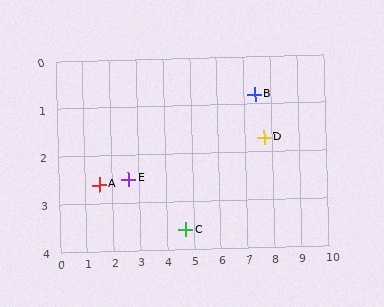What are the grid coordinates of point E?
Point E is at approximately (2.6, 2.5).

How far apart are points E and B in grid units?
Points E and B are about 5.1 grid units apart.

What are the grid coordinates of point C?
Point C is at approximately (4.7, 3.6).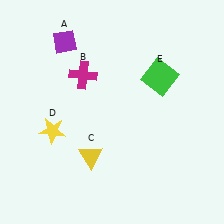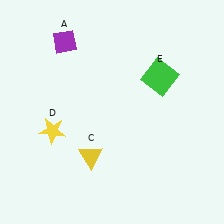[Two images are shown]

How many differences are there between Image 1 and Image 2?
There is 1 difference between the two images.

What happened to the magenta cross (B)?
The magenta cross (B) was removed in Image 2. It was in the top-left area of Image 1.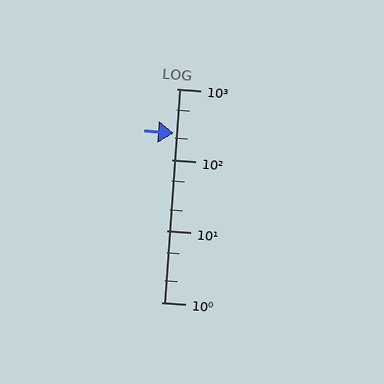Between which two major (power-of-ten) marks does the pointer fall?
The pointer is between 100 and 1000.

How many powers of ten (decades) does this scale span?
The scale spans 3 decades, from 1 to 1000.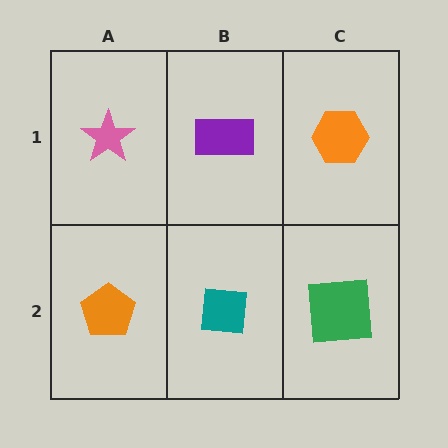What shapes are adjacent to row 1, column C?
A green square (row 2, column C), a purple rectangle (row 1, column B).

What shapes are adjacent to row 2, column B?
A purple rectangle (row 1, column B), an orange pentagon (row 2, column A), a green square (row 2, column C).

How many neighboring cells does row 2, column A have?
2.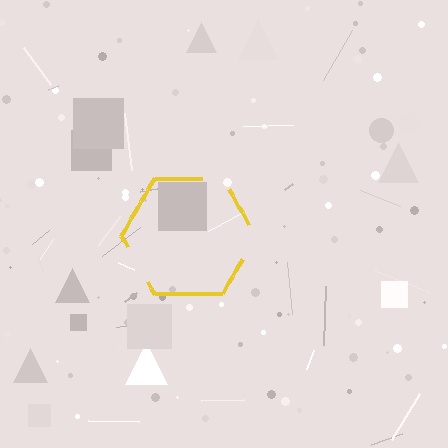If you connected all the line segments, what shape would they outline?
They would outline a hexagon.